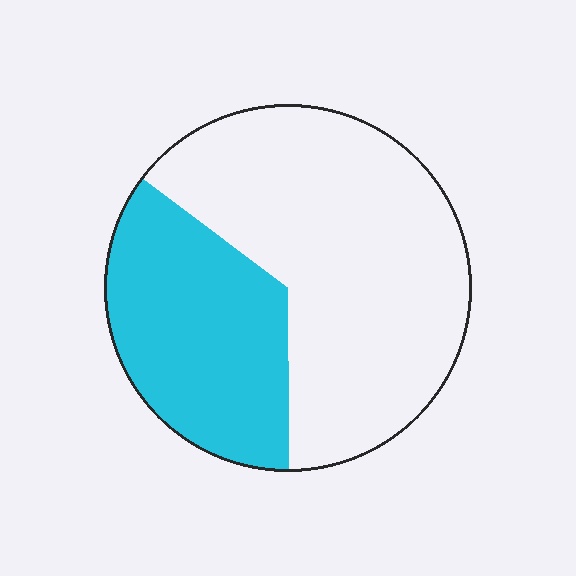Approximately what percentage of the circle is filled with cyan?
Approximately 35%.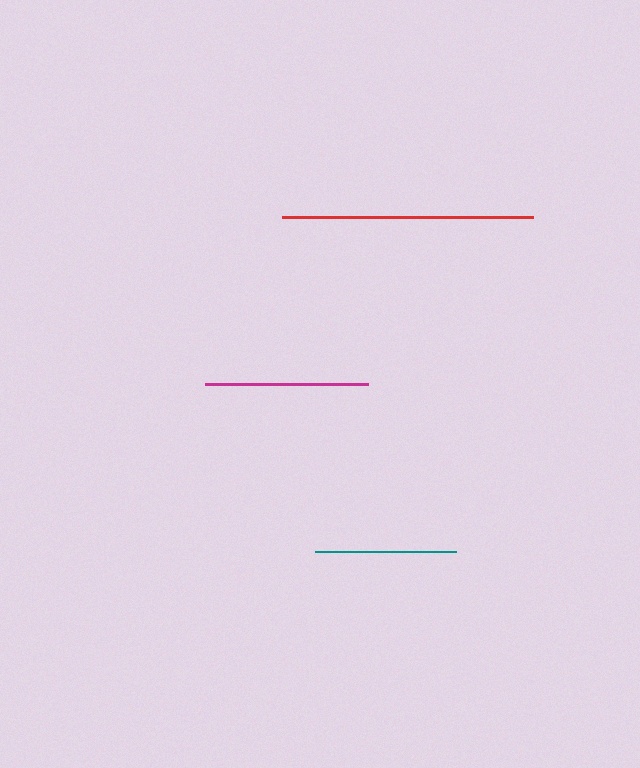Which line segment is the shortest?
The teal line is the shortest at approximately 141 pixels.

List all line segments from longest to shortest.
From longest to shortest: red, magenta, teal.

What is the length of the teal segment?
The teal segment is approximately 141 pixels long.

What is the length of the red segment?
The red segment is approximately 251 pixels long.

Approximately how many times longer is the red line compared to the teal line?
The red line is approximately 1.8 times the length of the teal line.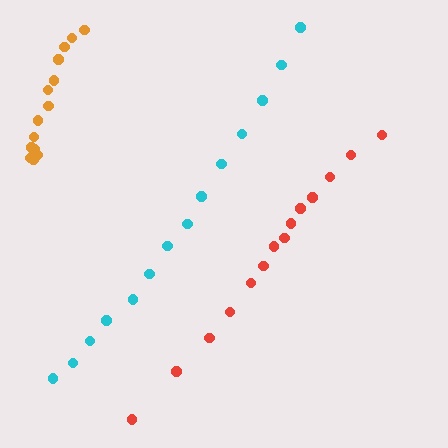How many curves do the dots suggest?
There are 3 distinct paths.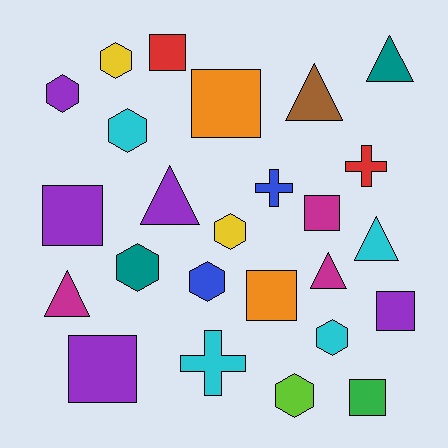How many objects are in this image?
There are 25 objects.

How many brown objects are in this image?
There is 1 brown object.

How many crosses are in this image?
There are 3 crosses.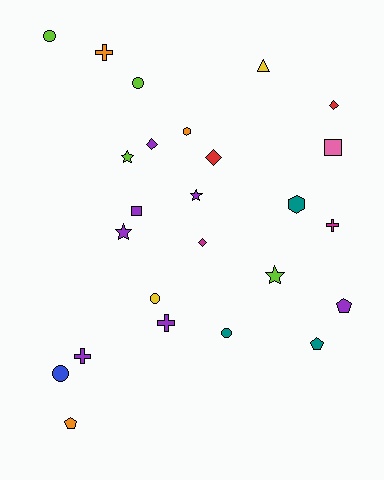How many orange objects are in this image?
There are 3 orange objects.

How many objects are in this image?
There are 25 objects.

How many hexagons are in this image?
There are 2 hexagons.